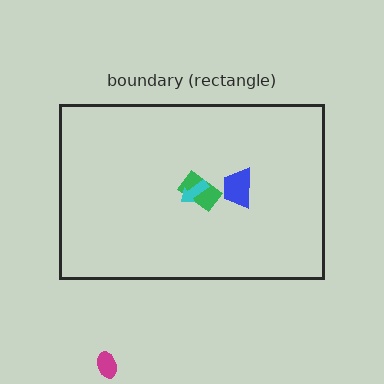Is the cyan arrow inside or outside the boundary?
Inside.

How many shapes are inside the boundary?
3 inside, 1 outside.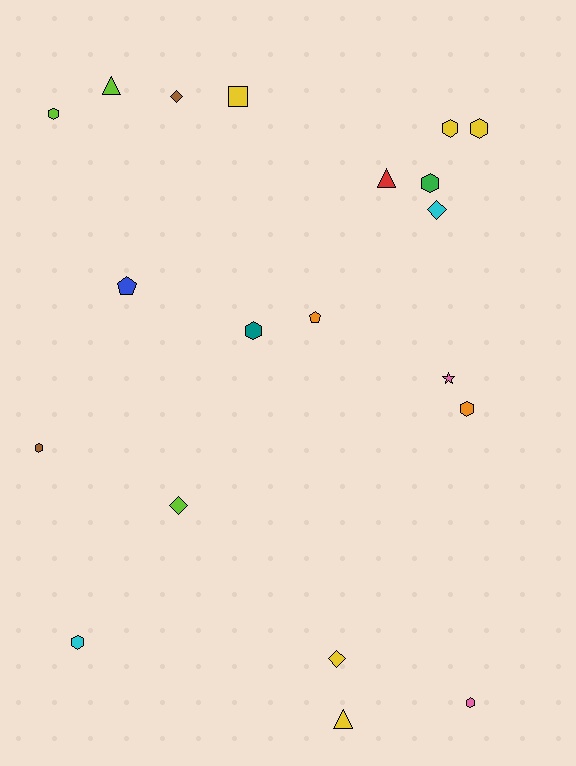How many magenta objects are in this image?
There are no magenta objects.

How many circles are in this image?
There are no circles.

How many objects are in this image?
There are 20 objects.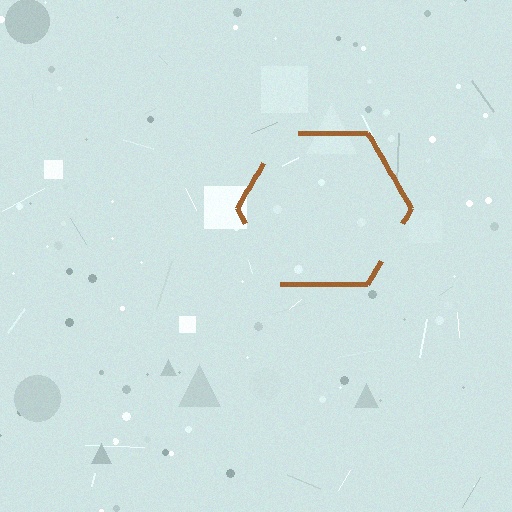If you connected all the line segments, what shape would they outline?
They would outline a hexagon.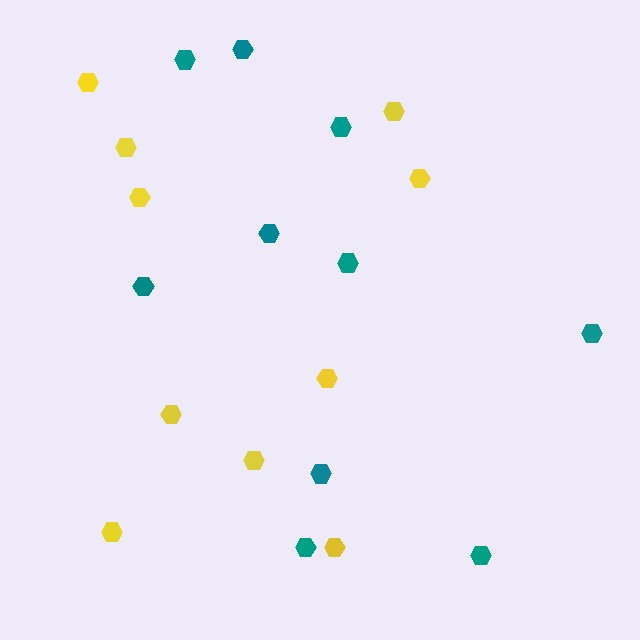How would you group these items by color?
There are 2 groups: one group of teal hexagons (10) and one group of yellow hexagons (10).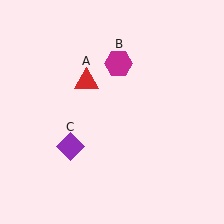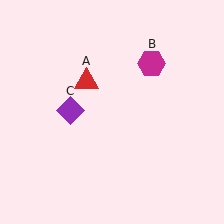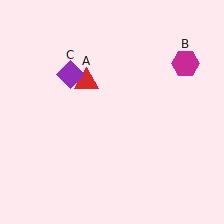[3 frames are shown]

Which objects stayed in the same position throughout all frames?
Red triangle (object A) remained stationary.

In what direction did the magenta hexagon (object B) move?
The magenta hexagon (object B) moved right.